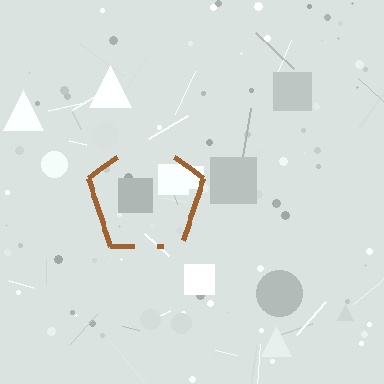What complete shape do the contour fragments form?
The contour fragments form a pentagon.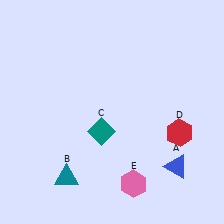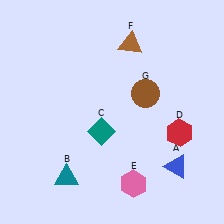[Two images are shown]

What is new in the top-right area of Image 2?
A brown triangle (F) was added in the top-right area of Image 2.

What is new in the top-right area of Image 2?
A brown circle (G) was added in the top-right area of Image 2.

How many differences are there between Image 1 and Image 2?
There are 2 differences between the two images.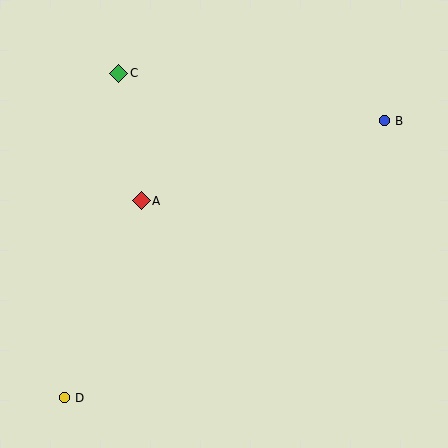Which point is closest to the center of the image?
Point A at (141, 201) is closest to the center.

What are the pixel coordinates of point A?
Point A is at (141, 201).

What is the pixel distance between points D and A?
The distance between D and A is 212 pixels.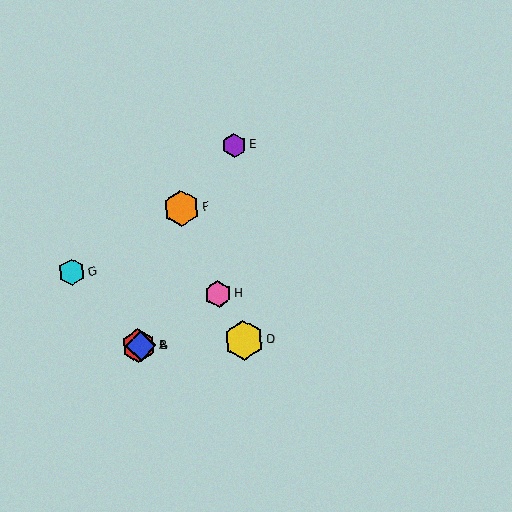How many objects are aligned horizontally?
4 objects (A, B, C, D) are aligned horizontally.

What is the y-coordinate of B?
Object B is at y≈346.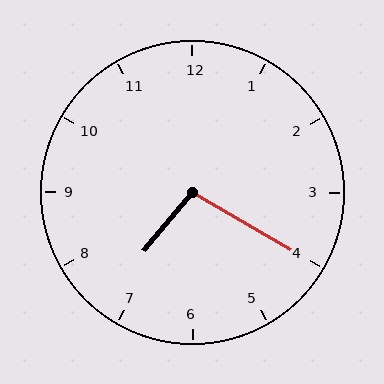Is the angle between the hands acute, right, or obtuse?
It is obtuse.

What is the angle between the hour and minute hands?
Approximately 100 degrees.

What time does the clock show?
7:20.